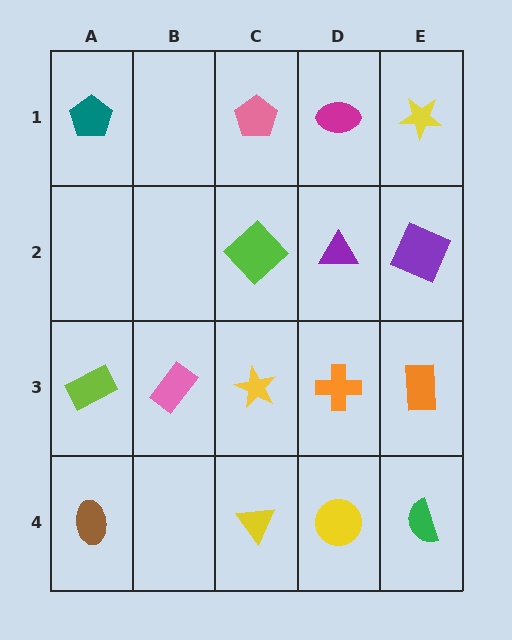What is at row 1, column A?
A teal pentagon.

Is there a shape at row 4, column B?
No, that cell is empty.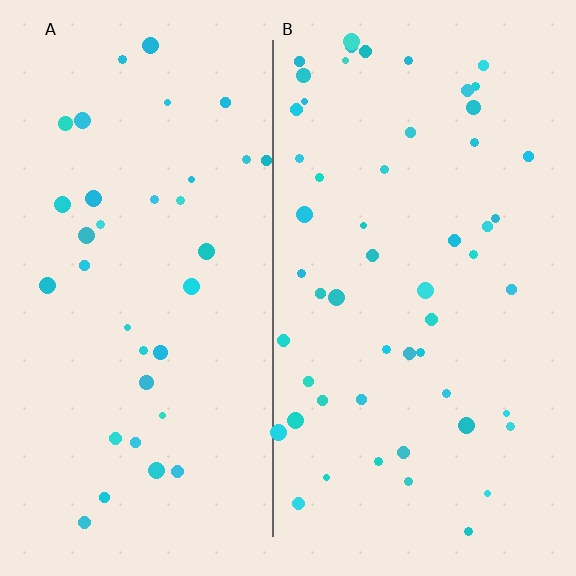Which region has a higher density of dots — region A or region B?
B (the right).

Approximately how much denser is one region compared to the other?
Approximately 1.5× — region B over region A.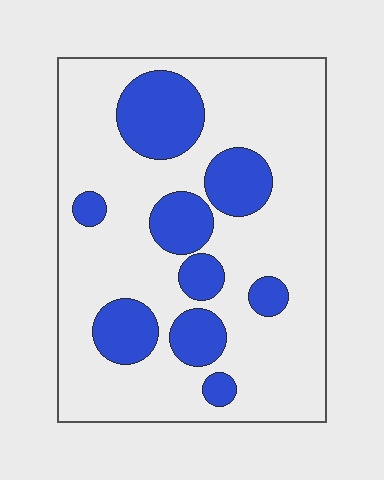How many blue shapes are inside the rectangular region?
9.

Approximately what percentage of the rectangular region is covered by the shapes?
Approximately 25%.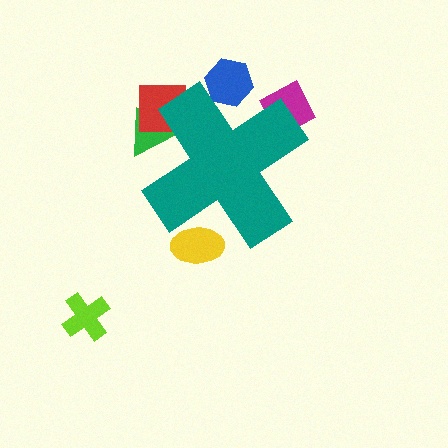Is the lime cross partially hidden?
No, the lime cross is fully visible.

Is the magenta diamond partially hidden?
Yes, the magenta diamond is partially hidden behind the teal cross.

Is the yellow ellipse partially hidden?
Yes, the yellow ellipse is partially hidden behind the teal cross.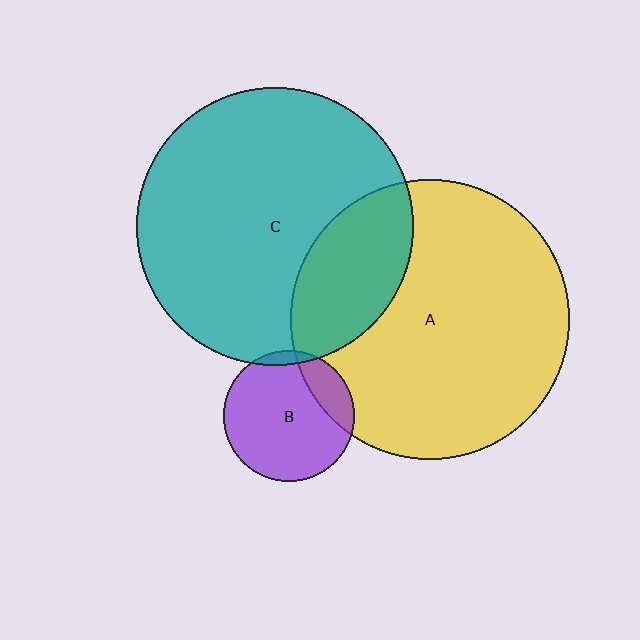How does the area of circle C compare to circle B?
Approximately 4.5 times.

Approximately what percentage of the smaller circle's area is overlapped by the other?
Approximately 20%.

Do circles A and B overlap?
Yes.